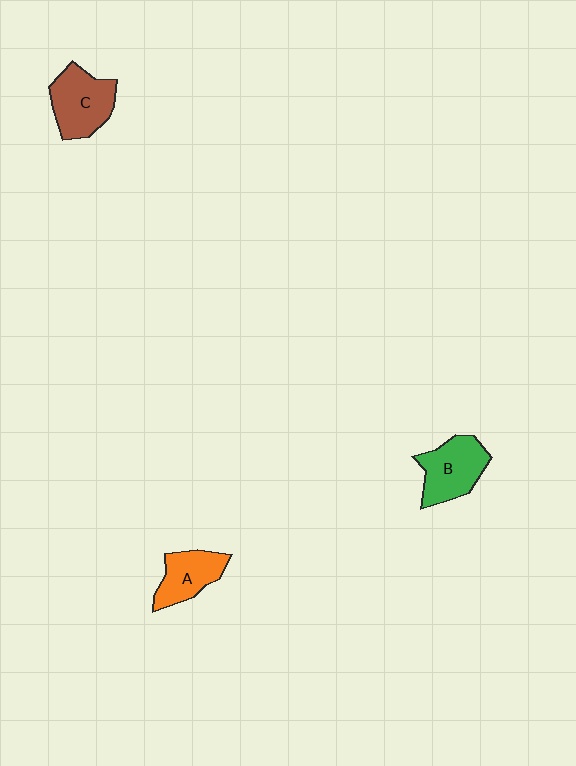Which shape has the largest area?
Shape C (brown).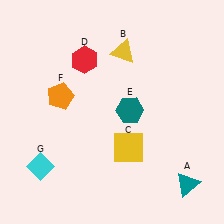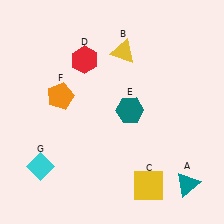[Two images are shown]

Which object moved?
The yellow square (C) moved down.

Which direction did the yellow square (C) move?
The yellow square (C) moved down.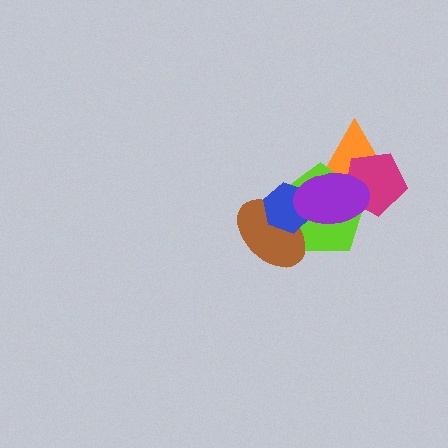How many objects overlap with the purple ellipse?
5 objects overlap with the purple ellipse.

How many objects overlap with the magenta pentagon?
3 objects overlap with the magenta pentagon.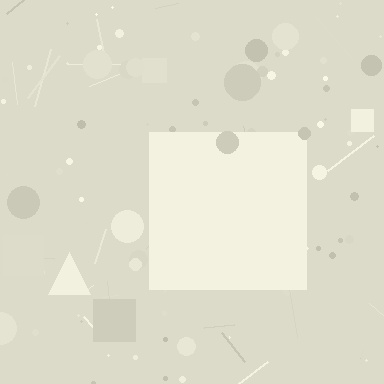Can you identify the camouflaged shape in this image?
The camouflaged shape is a square.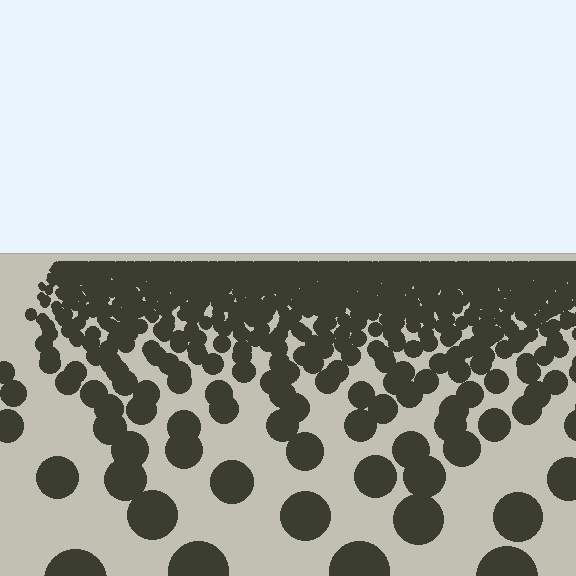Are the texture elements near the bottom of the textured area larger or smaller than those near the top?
Larger. Near the bottom, elements are closer to the viewer and appear at a bigger on-screen size.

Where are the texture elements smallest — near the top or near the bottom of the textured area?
Near the top.